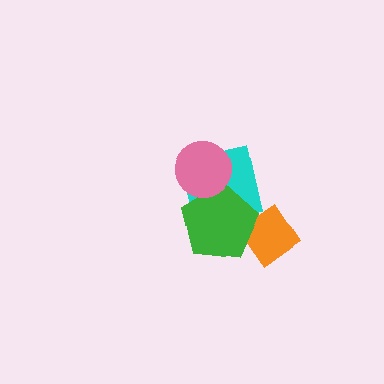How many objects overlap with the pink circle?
2 objects overlap with the pink circle.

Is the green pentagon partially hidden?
Yes, it is partially covered by another shape.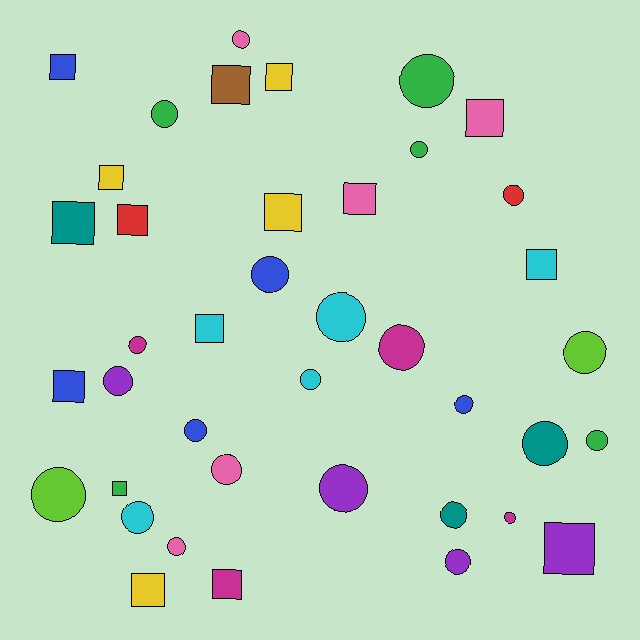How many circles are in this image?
There are 24 circles.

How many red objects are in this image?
There are 2 red objects.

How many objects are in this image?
There are 40 objects.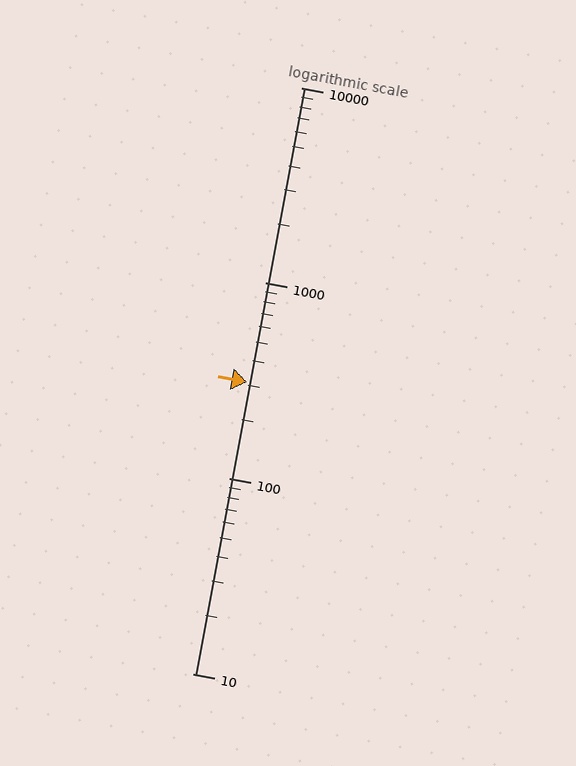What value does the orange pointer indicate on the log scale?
The pointer indicates approximately 310.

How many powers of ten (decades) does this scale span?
The scale spans 3 decades, from 10 to 10000.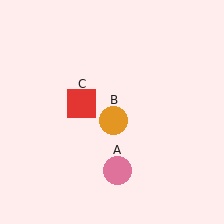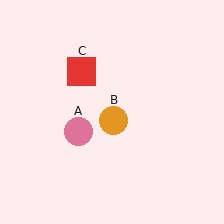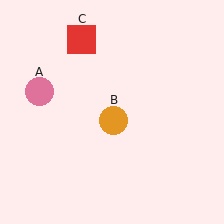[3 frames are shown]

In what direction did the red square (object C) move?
The red square (object C) moved up.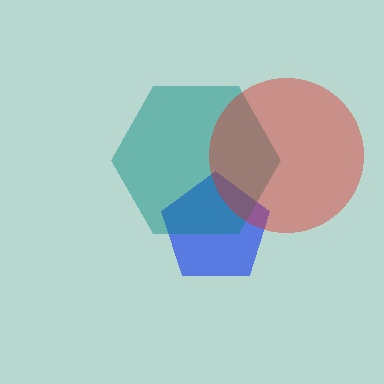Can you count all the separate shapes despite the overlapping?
Yes, there are 3 separate shapes.